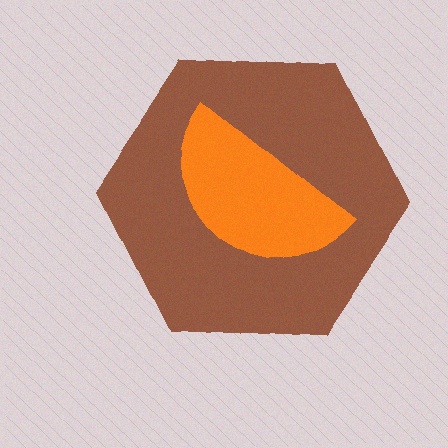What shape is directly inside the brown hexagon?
The orange semicircle.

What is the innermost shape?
The orange semicircle.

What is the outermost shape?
The brown hexagon.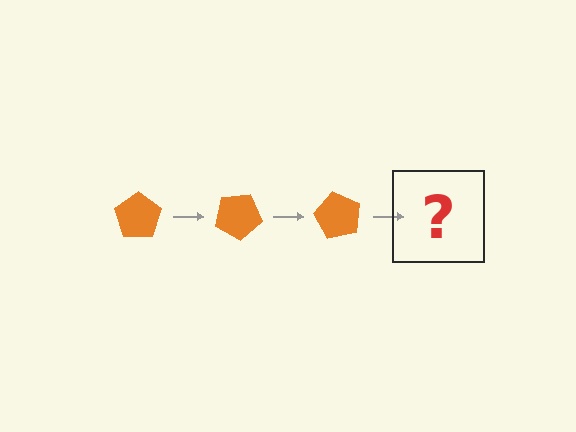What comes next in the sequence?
The next element should be an orange pentagon rotated 90 degrees.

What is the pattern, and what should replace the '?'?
The pattern is that the pentagon rotates 30 degrees each step. The '?' should be an orange pentagon rotated 90 degrees.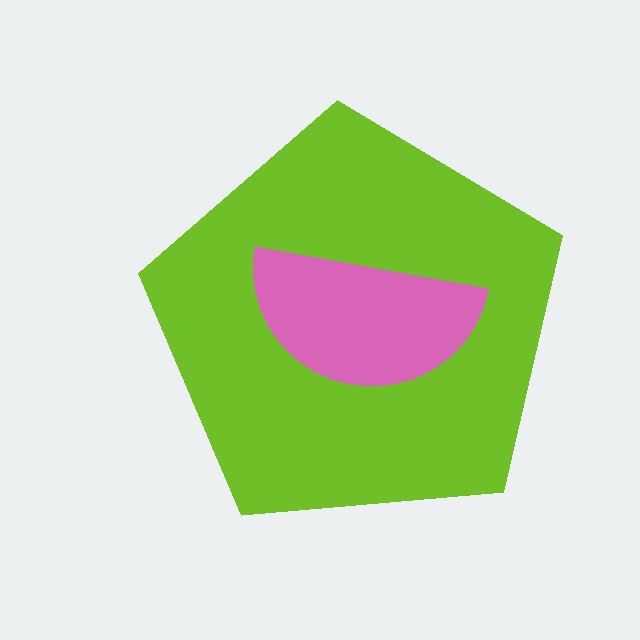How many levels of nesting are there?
2.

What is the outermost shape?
The lime pentagon.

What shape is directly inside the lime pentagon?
The pink semicircle.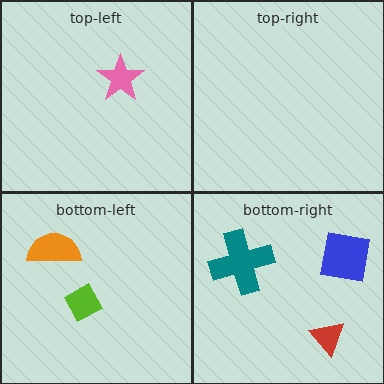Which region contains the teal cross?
The bottom-right region.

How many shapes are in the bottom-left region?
2.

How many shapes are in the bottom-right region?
3.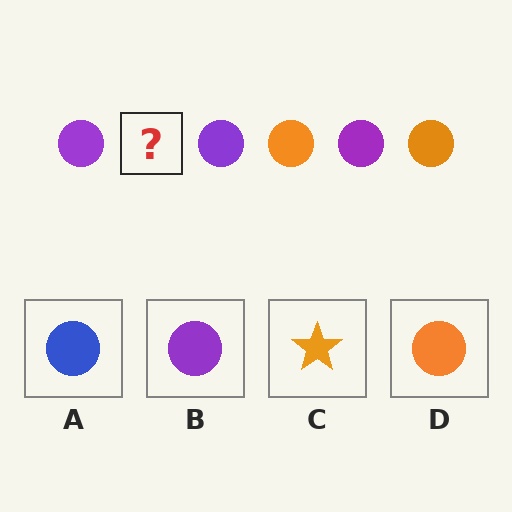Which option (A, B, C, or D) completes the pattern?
D.